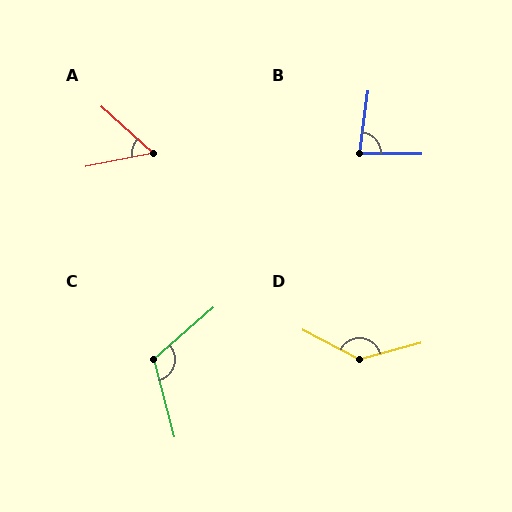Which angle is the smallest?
A, at approximately 53 degrees.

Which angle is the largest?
D, at approximately 137 degrees.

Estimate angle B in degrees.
Approximately 82 degrees.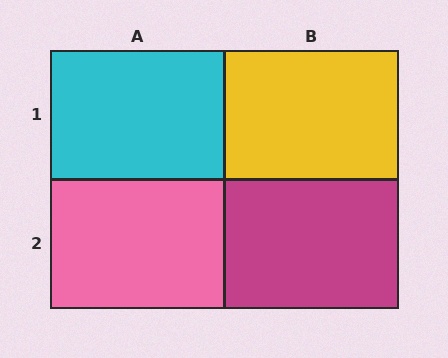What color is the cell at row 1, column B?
Yellow.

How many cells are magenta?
1 cell is magenta.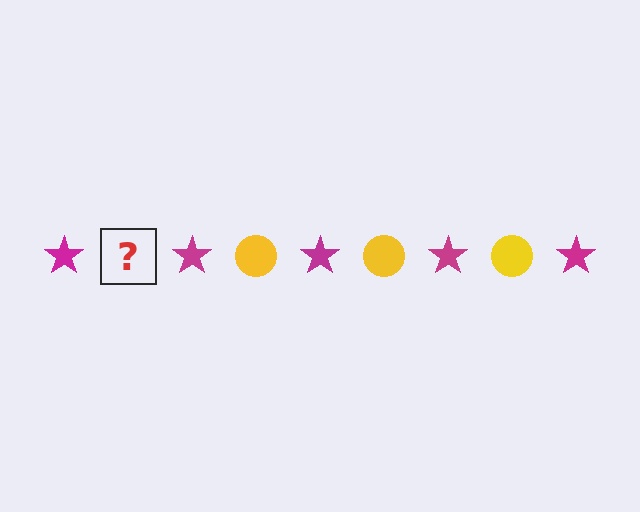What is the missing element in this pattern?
The missing element is a yellow circle.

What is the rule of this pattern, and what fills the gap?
The rule is that the pattern alternates between magenta star and yellow circle. The gap should be filled with a yellow circle.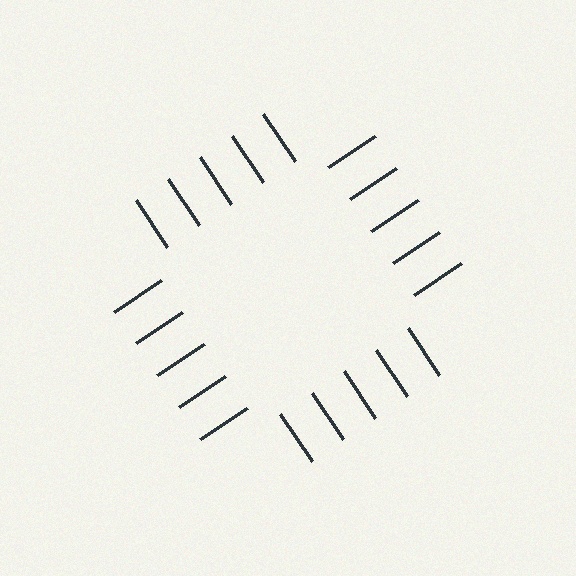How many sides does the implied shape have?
4 sides — the line-ends trace a square.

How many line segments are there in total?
20 — 5 along each of the 4 edges.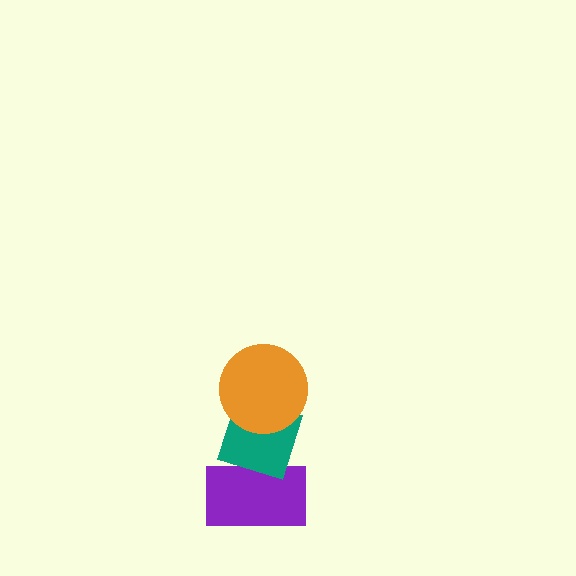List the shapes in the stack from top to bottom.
From top to bottom: the orange circle, the teal diamond, the purple rectangle.